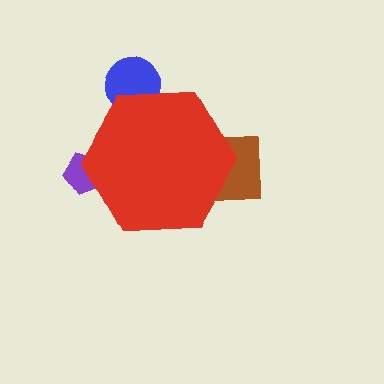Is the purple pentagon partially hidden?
Yes, the purple pentagon is partially hidden behind the red hexagon.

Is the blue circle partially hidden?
Yes, the blue circle is partially hidden behind the red hexagon.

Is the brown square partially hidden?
Yes, the brown square is partially hidden behind the red hexagon.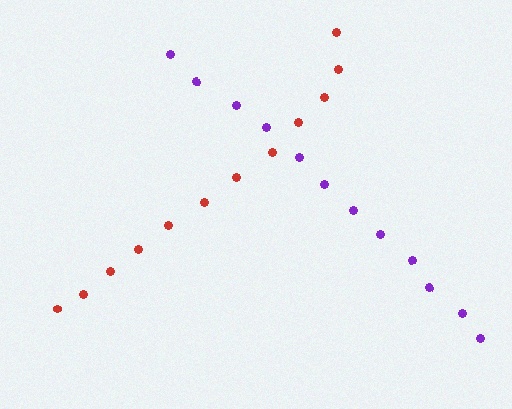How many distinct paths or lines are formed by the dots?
There are 2 distinct paths.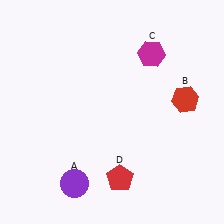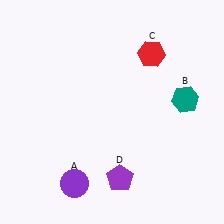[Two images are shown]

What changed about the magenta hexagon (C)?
In Image 1, C is magenta. In Image 2, it changed to red.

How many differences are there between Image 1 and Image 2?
There are 3 differences between the two images.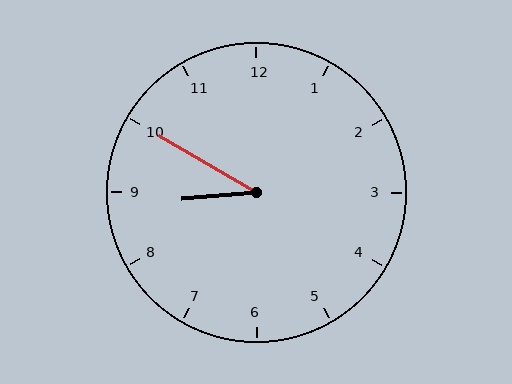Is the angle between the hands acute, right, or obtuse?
It is acute.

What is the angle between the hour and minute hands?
Approximately 35 degrees.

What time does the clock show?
8:50.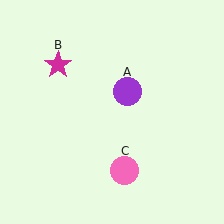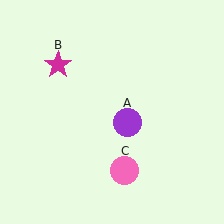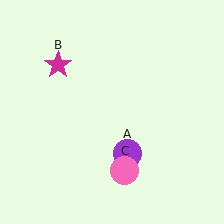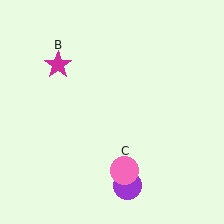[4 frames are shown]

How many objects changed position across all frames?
1 object changed position: purple circle (object A).